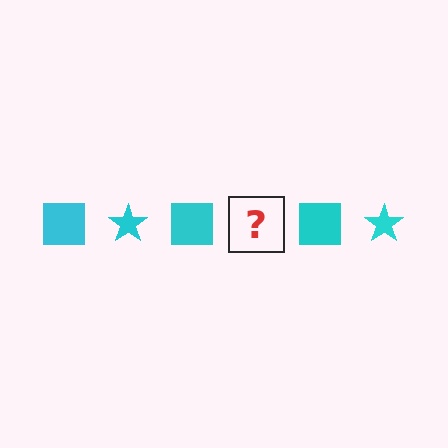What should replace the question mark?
The question mark should be replaced with a cyan star.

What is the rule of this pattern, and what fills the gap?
The rule is that the pattern cycles through square, star shapes in cyan. The gap should be filled with a cyan star.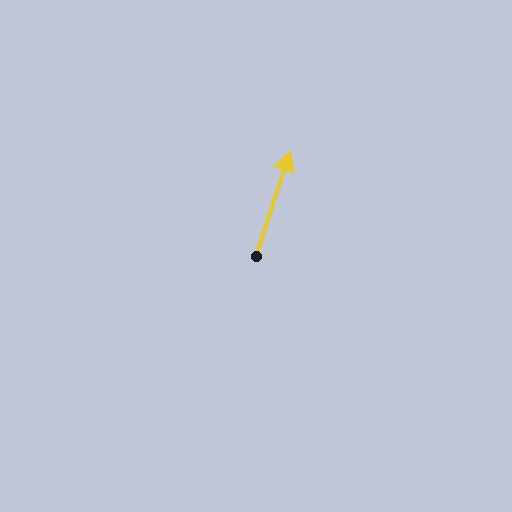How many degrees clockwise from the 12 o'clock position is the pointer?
Approximately 18 degrees.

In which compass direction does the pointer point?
North.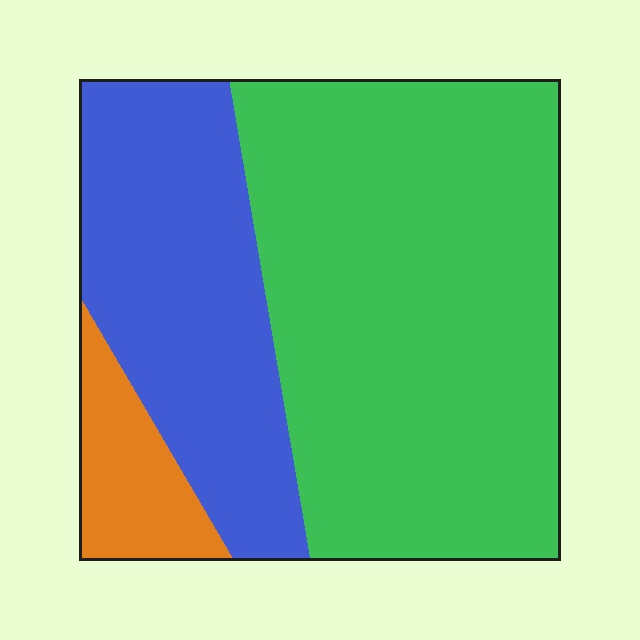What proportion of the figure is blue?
Blue takes up about one third (1/3) of the figure.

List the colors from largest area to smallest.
From largest to smallest: green, blue, orange.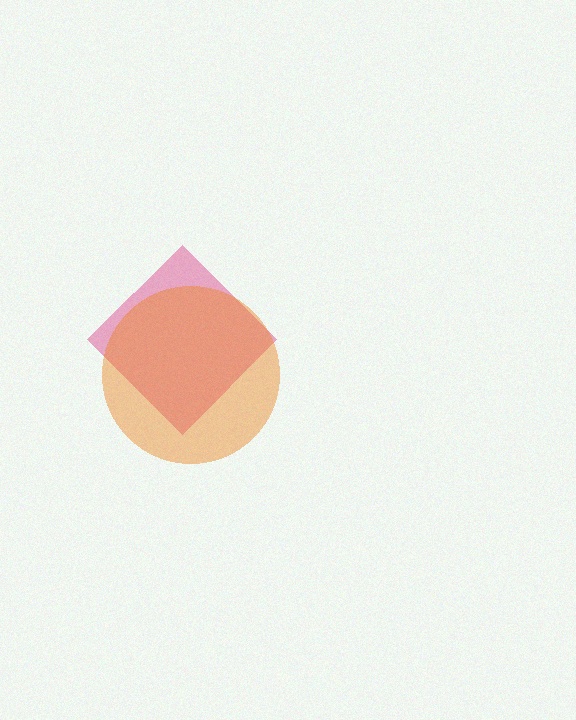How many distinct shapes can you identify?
There are 2 distinct shapes: a pink diamond, an orange circle.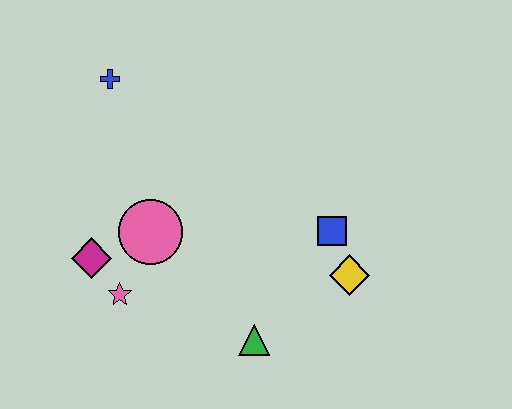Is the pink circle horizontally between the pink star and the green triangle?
Yes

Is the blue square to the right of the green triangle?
Yes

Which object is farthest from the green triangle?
The blue cross is farthest from the green triangle.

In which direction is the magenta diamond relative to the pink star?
The magenta diamond is above the pink star.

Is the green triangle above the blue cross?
No